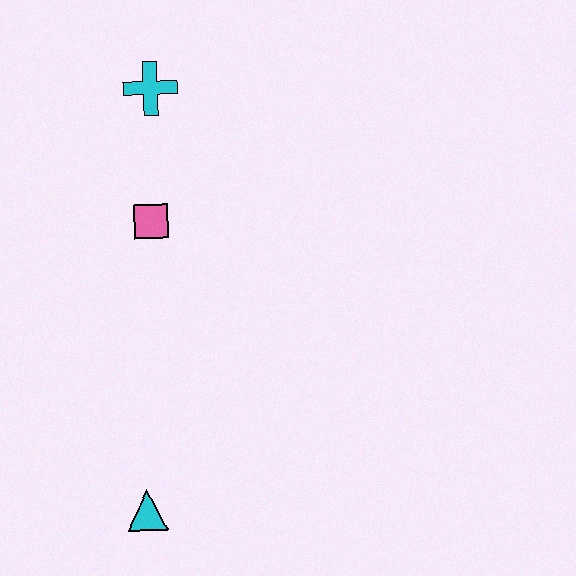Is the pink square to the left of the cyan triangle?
No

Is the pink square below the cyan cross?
Yes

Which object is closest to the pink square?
The cyan cross is closest to the pink square.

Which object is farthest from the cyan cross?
The cyan triangle is farthest from the cyan cross.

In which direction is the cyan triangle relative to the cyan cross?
The cyan triangle is below the cyan cross.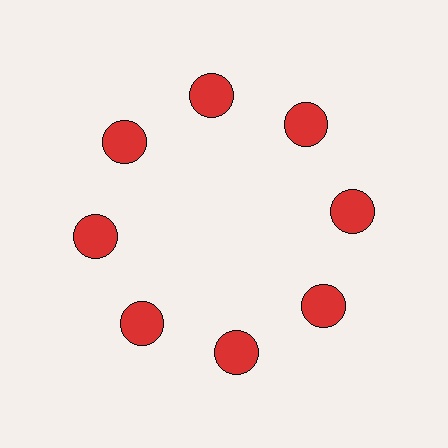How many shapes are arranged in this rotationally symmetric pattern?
There are 8 shapes, arranged in 8 groups of 1.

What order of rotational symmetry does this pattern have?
This pattern has 8-fold rotational symmetry.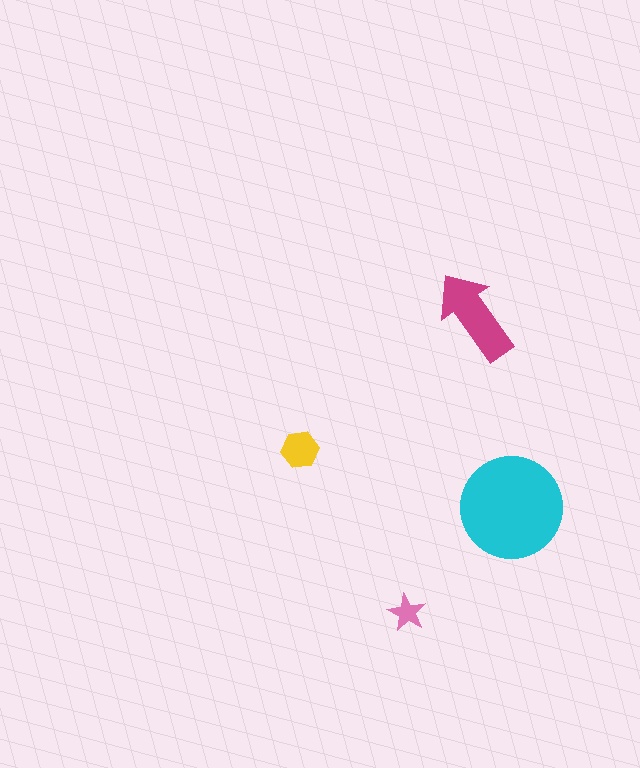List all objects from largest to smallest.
The cyan circle, the magenta arrow, the yellow hexagon, the pink star.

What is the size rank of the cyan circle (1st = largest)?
1st.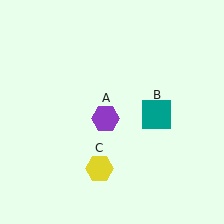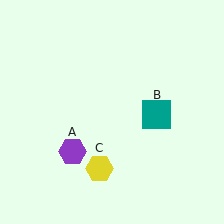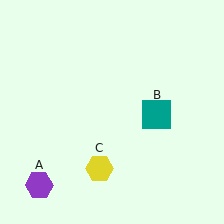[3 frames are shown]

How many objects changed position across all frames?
1 object changed position: purple hexagon (object A).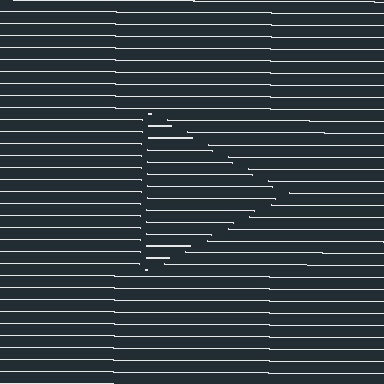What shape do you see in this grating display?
An illusory triangle. The interior of the shape contains the same grating, shifted by half a period — the contour is defined by the phase discontinuity where line-ends from the inner and outer gratings abut.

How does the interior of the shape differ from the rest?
The interior of the shape contains the same grating, shifted by half a period — the contour is defined by the phase discontinuity where line-ends from the inner and outer gratings abut.